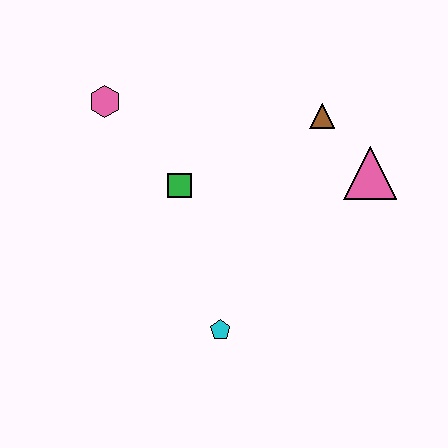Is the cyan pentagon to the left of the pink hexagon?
No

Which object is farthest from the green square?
The pink triangle is farthest from the green square.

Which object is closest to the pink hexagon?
The green square is closest to the pink hexagon.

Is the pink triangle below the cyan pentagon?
No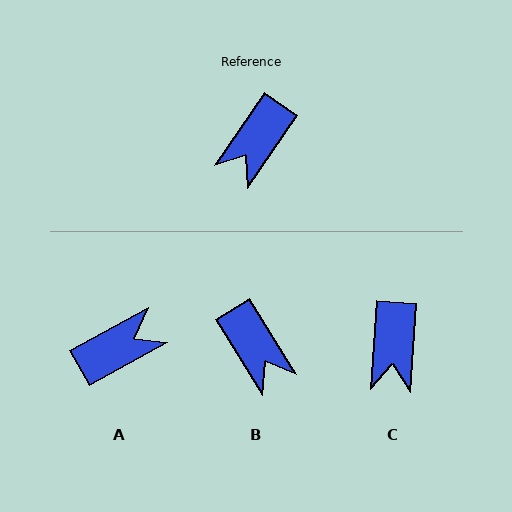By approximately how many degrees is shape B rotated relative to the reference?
Approximately 66 degrees counter-clockwise.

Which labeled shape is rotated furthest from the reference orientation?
A, about 154 degrees away.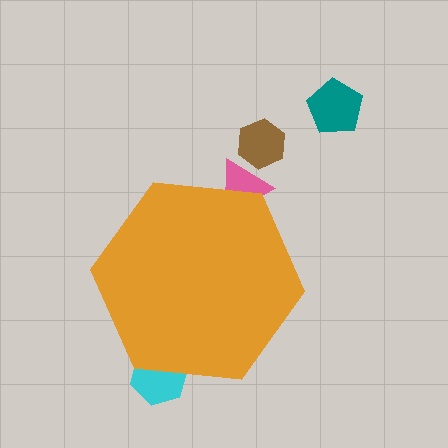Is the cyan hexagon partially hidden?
Yes, the cyan hexagon is partially hidden behind the orange hexagon.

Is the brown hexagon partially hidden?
No, the brown hexagon is fully visible.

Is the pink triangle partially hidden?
Yes, the pink triangle is partially hidden behind the orange hexagon.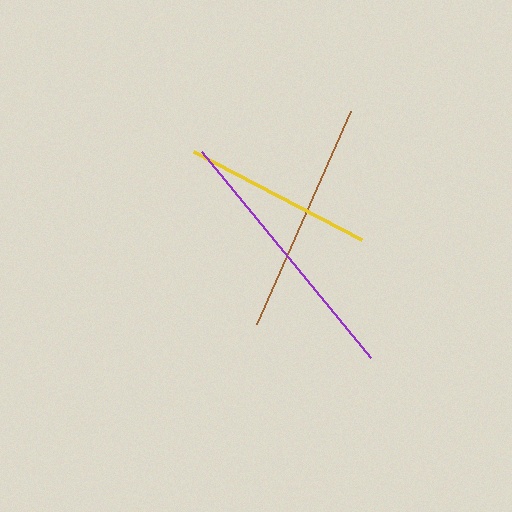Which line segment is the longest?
The purple line is the longest at approximately 266 pixels.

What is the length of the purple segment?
The purple segment is approximately 266 pixels long.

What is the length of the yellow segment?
The yellow segment is approximately 189 pixels long.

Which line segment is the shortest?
The yellow line is the shortest at approximately 189 pixels.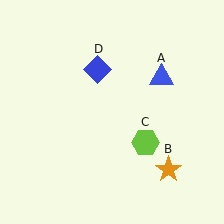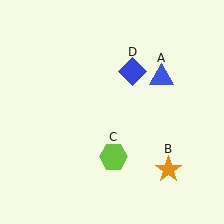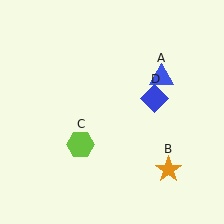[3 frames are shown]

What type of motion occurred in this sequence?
The lime hexagon (object C), blue diamond (object D) rotated clockwise around the center of the scene.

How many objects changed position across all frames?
2 objects changed position: lime hexagon (object C), blue diamond (object D).